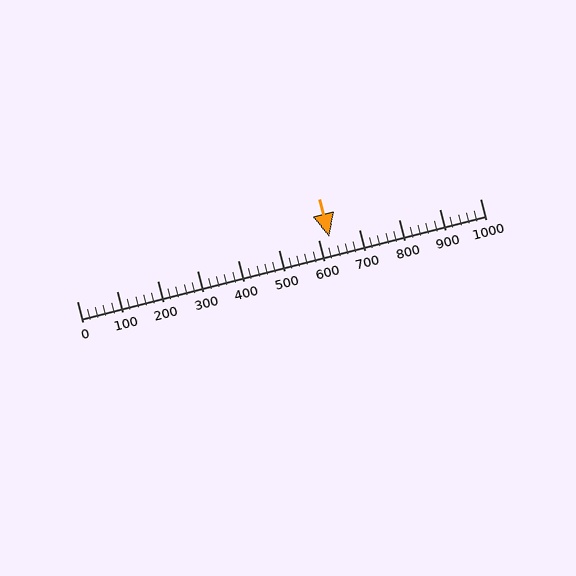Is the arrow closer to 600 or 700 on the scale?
The arrow is closer to 600.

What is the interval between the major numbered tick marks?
The major tick marks are spaced 100 units apart.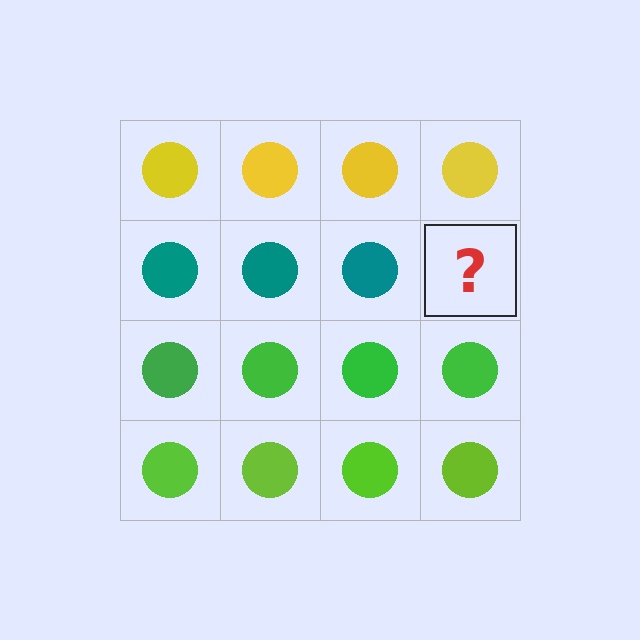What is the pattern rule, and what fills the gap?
The rule is that each row has a consistent color. The gap should be filled with a teal circle.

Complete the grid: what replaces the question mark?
The question mark should be replaced with a teal circle.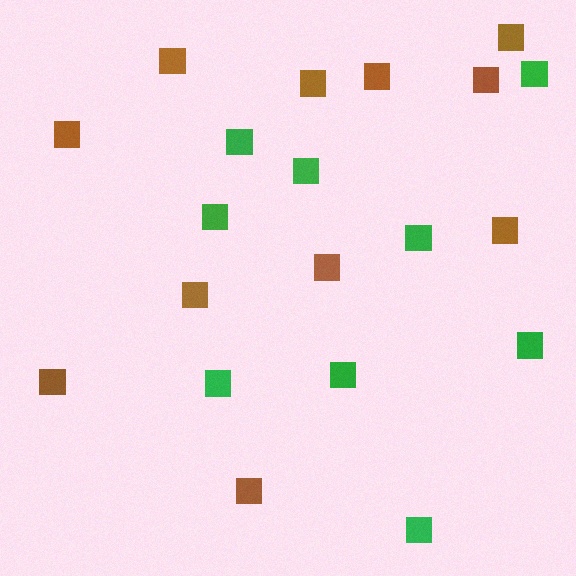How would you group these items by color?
There are 2 groups: one group of brown squares (11) and one group of green squares (9).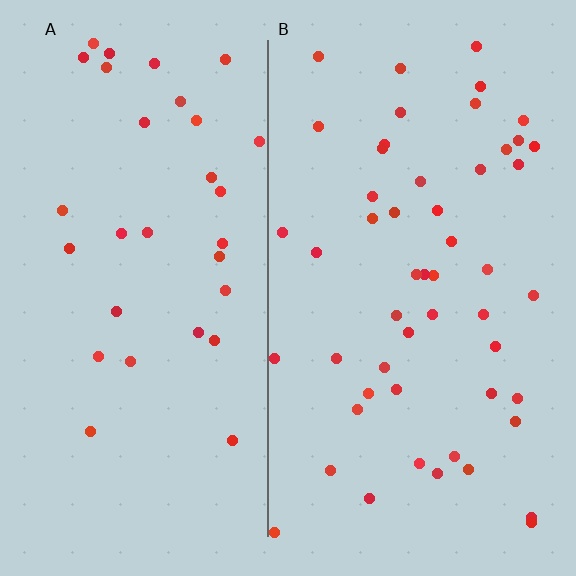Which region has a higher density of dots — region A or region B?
B (the right).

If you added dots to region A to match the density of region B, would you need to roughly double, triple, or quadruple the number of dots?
Approximately double.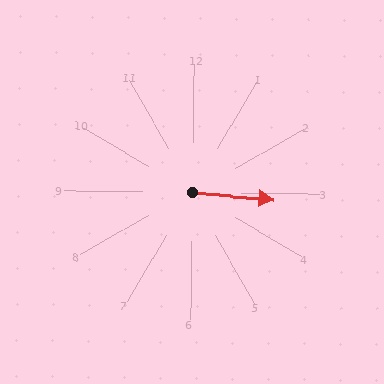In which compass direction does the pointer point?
East.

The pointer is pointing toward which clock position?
Roughly 3 o'clock.